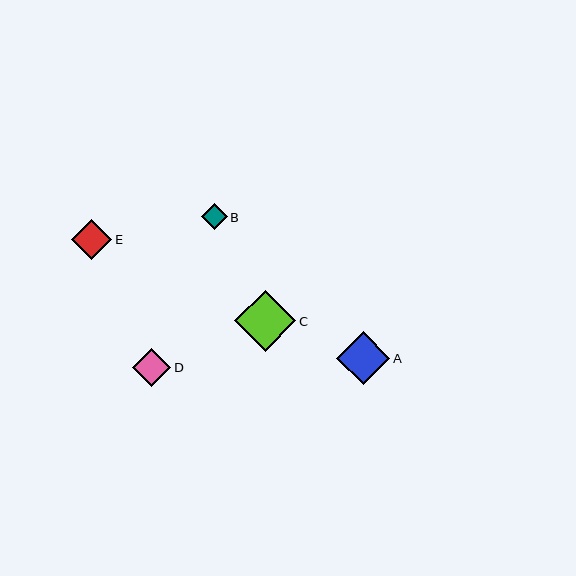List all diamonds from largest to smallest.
From largest to smallest: C, A, E, D, B.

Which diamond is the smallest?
Diamond B is the smallest with a size of approximately 26 pixels.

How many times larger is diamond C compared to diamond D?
Diamond C is approximately 1.6 times the size of diamond D.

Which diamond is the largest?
Diamond C is the largest with a size of approximately 61 pixels.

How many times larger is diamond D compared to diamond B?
Diamond D is approximately 1.5 times the size of diamond B.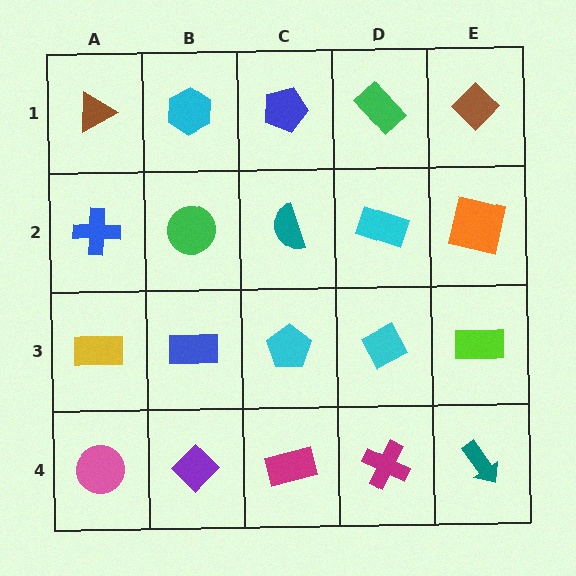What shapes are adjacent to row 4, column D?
A cyan diamond (row 3, column D), a magenta rectangle (row 4, column C), a teal arrow (row 4, column E).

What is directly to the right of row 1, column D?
A brown diamond.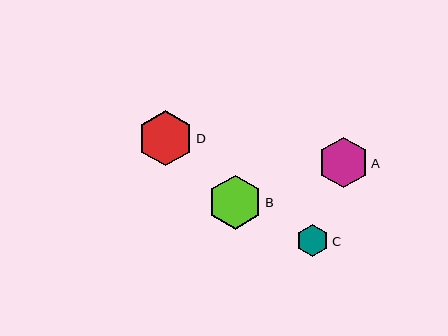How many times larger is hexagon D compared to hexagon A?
Hexagon D is approximately 1.1 times the size of hexagon A.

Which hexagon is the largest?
Hexagon D is the largest with a size of approximately 55 pixels.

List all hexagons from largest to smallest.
From largest to smallest: D, B, A, C.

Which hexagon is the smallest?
Hexagon C is the smallest with a size of approximately 32 pixels.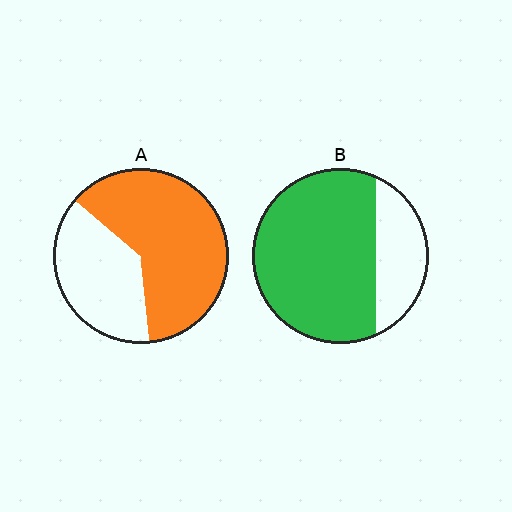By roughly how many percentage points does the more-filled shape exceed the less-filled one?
By roughly 10 percentage points (B over A).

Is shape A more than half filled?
Yes.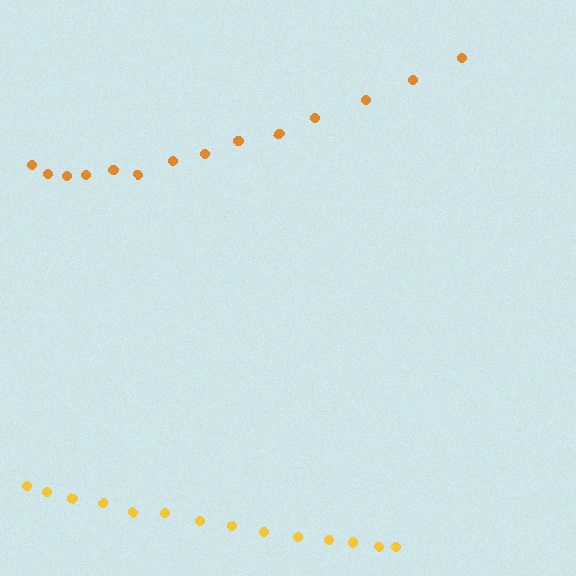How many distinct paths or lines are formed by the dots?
There are 2 distinct paths.